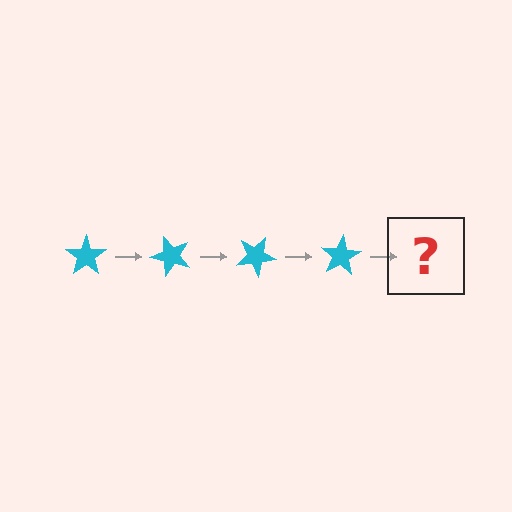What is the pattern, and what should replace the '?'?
The pattern is that the star rotates 50 degrees each step. The '?' should be a cyan star rotated 200 degrees.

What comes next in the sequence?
The next element should be a cyan star rotated 200 degrees.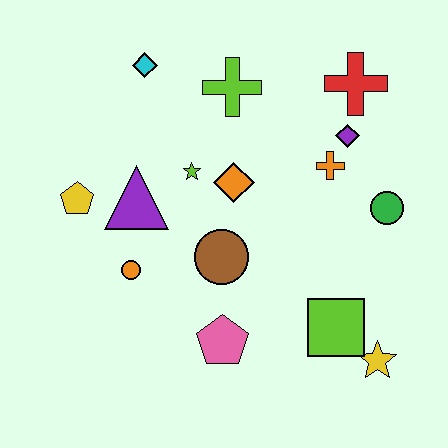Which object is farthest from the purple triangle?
The yellow star is farthest from the purple triangle.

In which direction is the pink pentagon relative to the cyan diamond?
The pink pentagon is below the cyan diamond.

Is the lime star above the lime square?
Yes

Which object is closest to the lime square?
The yellow star is closest to the lime square.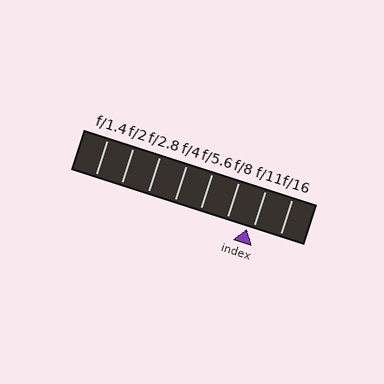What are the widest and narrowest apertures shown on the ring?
The widest aperture shown is f/1.4 and the narrowest is f/16.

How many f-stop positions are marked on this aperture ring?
There are 8 f-stop positions marked.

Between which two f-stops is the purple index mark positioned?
The index mark is between f/8 and f/11.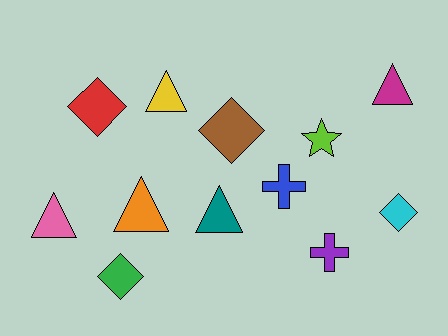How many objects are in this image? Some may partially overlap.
There are 12 objects.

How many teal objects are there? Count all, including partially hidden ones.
There is 1 teal object.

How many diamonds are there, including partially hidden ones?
There are 4 diamonds.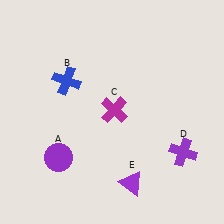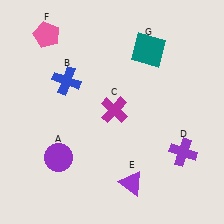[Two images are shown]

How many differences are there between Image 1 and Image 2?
There are 2 differences between the two images.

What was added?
A pink pentagon (F), a teal square (G) were added in Image 2.